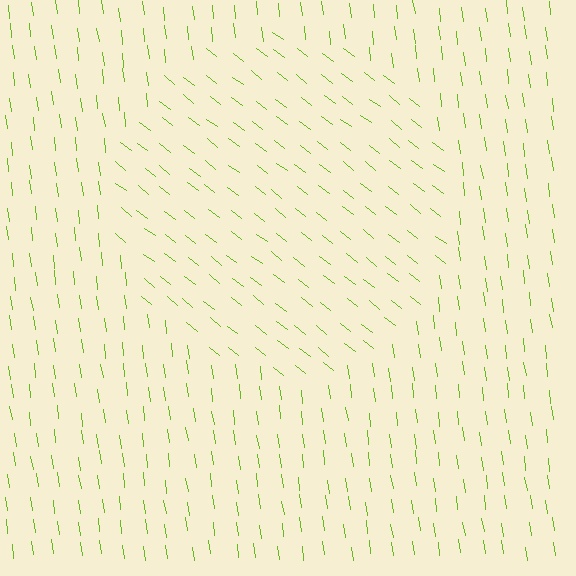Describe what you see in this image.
The image is filled with small lime line segments. A circle region in the image has lines oriented differently from the surrounding lines, creating a visible texture boundary.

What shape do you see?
I see a circle.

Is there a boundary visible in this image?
Yes, there is a texture boundary formed by a change in line orientation.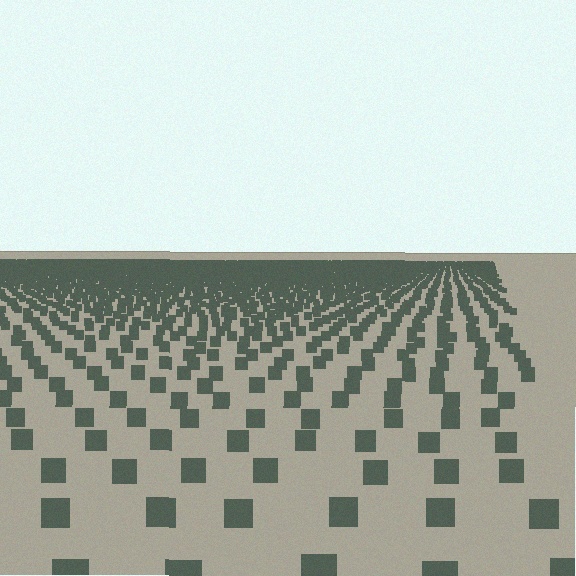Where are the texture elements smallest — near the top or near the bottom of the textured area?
Near the top.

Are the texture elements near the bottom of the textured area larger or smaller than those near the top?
Larger. Near the bottom, elements are closer to the viewer and appear at a bigger on-screen size.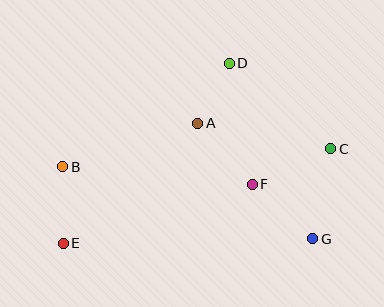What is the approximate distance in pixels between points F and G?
The distance between F and G is approximately 81 pixels.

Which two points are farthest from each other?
Points C and E are farthest from each other.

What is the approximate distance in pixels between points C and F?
The distance between C and F is approximately 86 pixels.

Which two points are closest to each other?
Points A and D are closest to each other.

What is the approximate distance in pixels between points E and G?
The distance between E and G is approximately 249 pixels.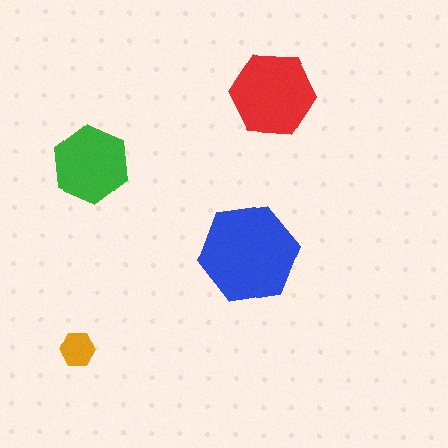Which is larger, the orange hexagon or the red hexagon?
The red one.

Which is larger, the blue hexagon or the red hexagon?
The blue one.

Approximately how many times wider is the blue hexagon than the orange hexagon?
About 3 times wider.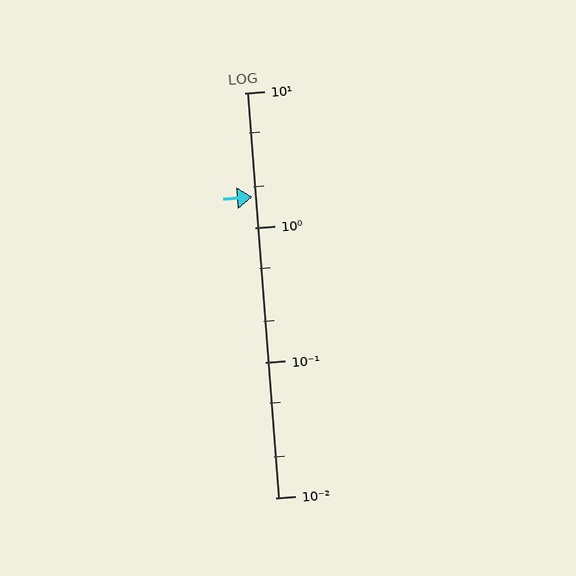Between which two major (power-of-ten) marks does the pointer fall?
The pointer is between 1 and 10.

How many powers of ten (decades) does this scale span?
The scale spans 3 decades, from 0.01 to 10.